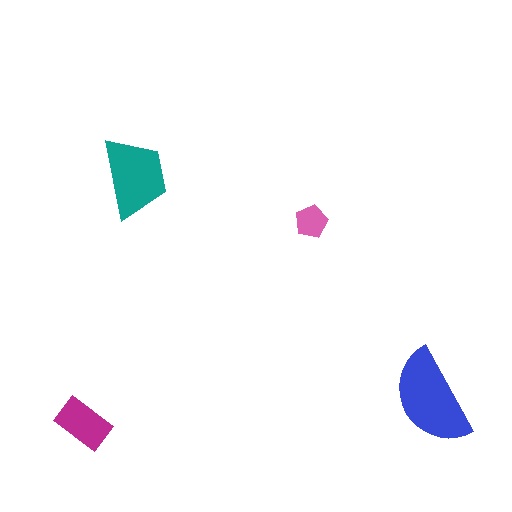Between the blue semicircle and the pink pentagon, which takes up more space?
The blue semicircle.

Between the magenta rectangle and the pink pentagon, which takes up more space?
The magenta rectangle.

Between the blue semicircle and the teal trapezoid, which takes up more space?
The blue semicircle.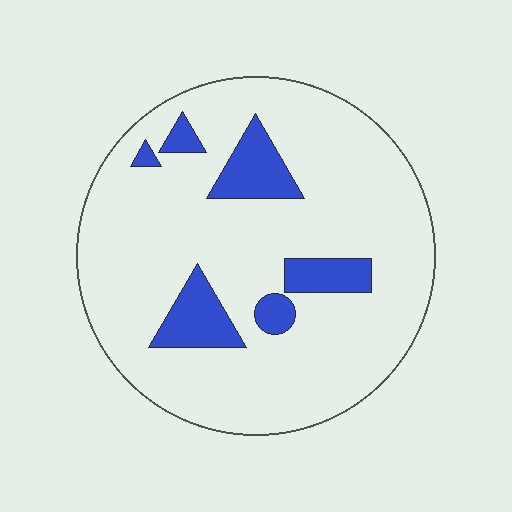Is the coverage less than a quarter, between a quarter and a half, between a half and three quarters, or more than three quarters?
Less than a quarter.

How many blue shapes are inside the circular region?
6.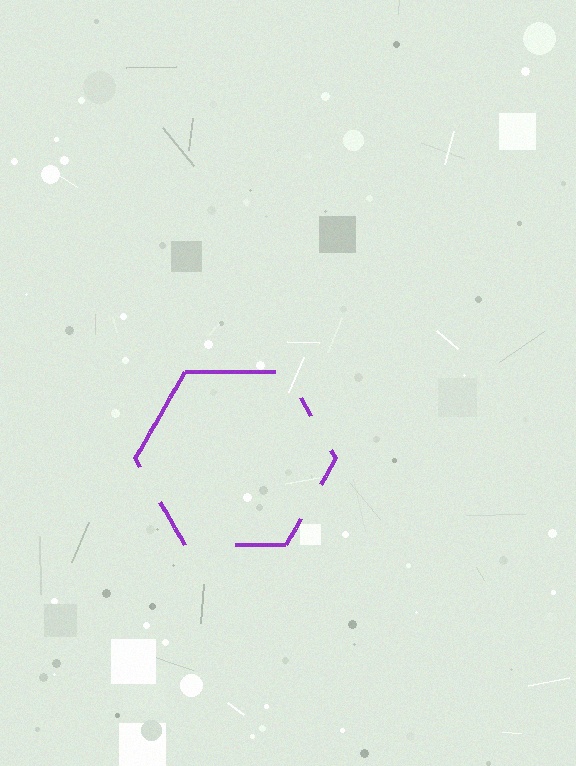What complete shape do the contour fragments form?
The contour fragments form a hexagon.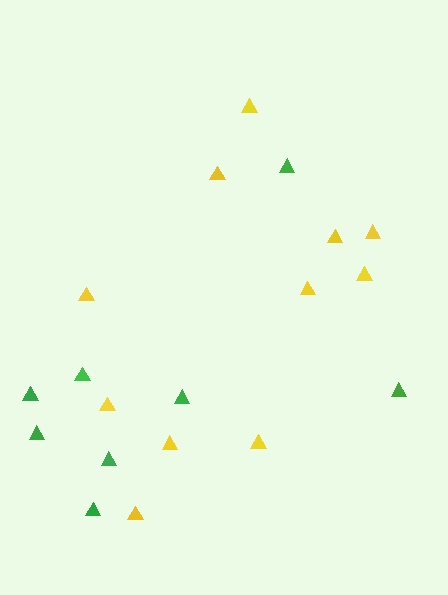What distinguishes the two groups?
There are 2 groups: one group of green triangles (8) and one group of yellow triangles (11).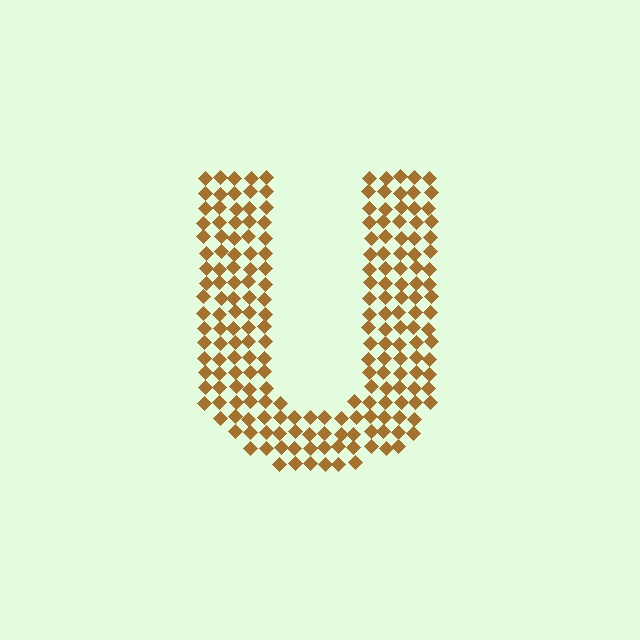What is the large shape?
The large shape is the letter U.